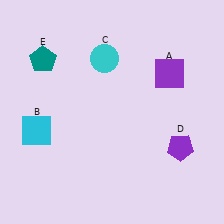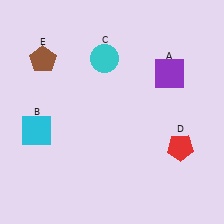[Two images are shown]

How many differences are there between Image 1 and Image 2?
There are 2 differences between the two images.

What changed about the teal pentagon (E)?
In Image 1, E is teal. In Image 2, it changed to brown.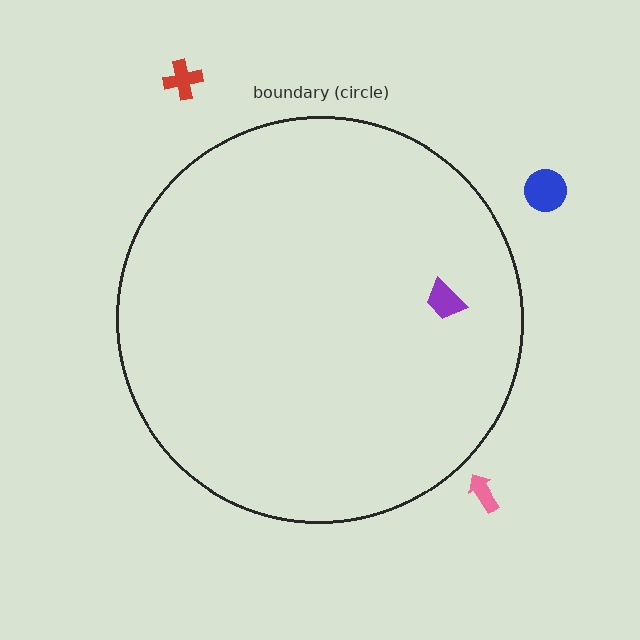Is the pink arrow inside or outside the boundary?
Outside.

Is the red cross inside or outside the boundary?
Outside.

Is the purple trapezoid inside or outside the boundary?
Inside.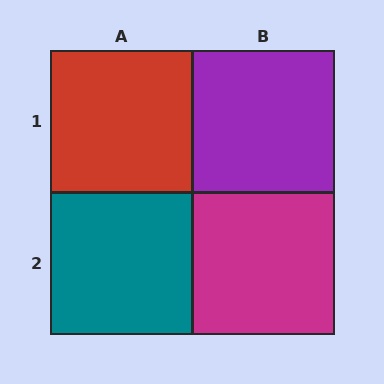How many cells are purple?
1 cell is purple.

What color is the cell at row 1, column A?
Red.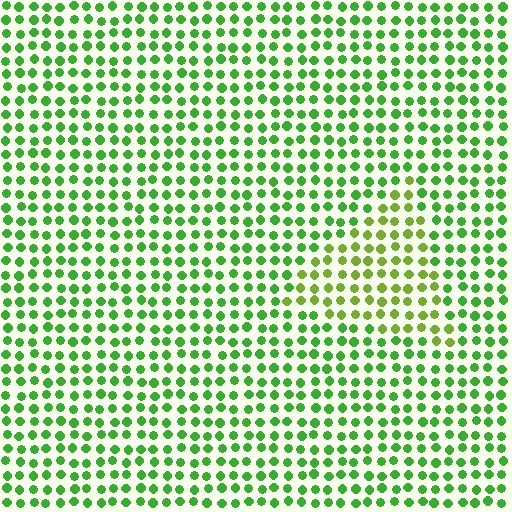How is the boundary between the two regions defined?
The boundary is defined purely by a slight shift in hue (about 31 degrees). Spacing, size, and orientation are identical on both sides.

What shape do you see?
I see a triangle.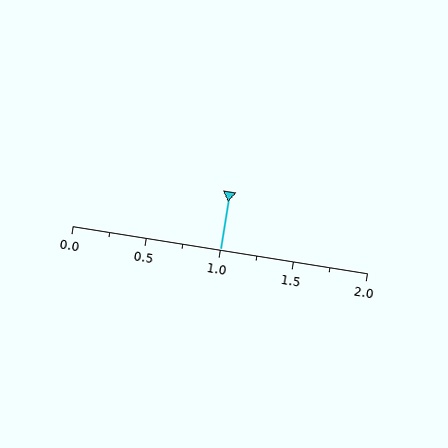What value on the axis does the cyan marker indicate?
The marker indicates approximately 1.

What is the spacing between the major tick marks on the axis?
The major ticks are spaced 0.5 apart.